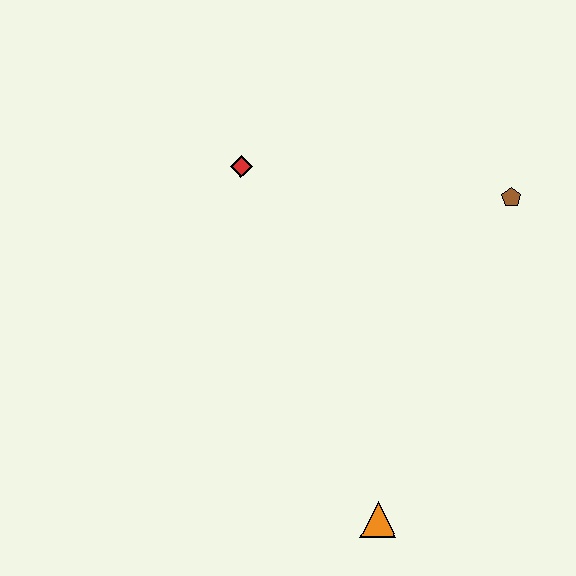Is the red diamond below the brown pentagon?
No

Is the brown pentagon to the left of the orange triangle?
No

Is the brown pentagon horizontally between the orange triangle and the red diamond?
No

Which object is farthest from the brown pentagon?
The orange triangle is farthest from the brown pentagon.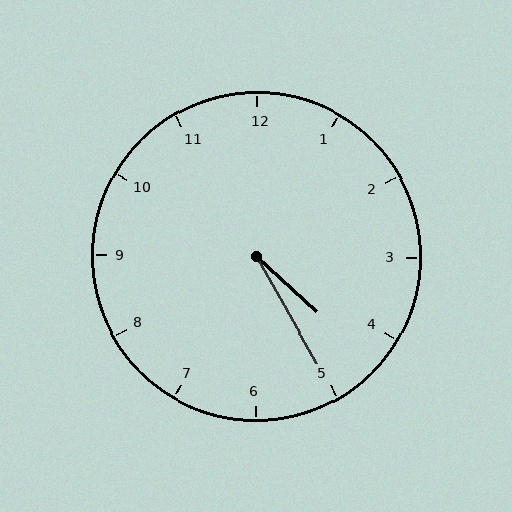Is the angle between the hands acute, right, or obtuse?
It is acute.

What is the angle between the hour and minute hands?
Approximately 18 degrees.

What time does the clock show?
4:25.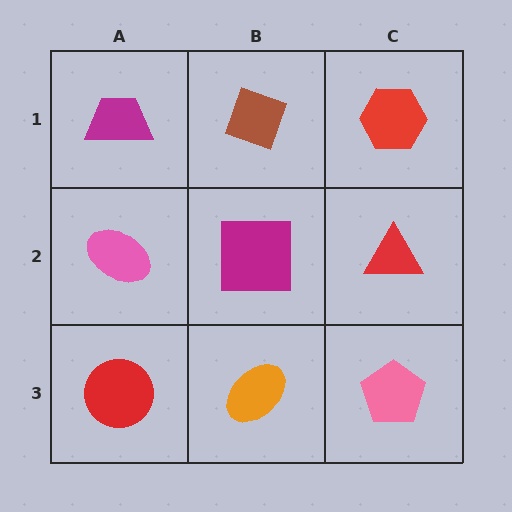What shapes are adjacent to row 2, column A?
A magenta trapezoid (row 1, column A), a red circle (row 3, column A), a magenta square (row 2, column B).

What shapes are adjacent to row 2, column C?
A red hexagon (row 1, column C), a pink pentagon (row 3, column C), a magenta square (row 2, column B).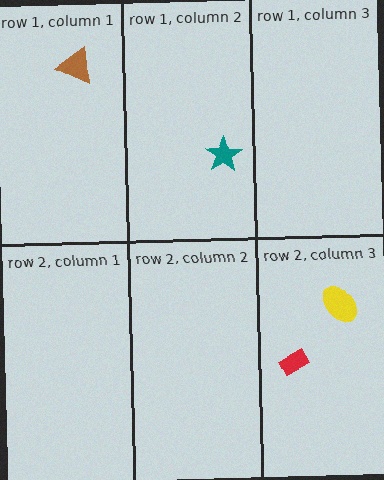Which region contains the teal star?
The row 1, column 2 region.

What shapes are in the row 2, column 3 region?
The red rectangle, the yellow ellipse.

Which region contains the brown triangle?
The row 1, column 1 region.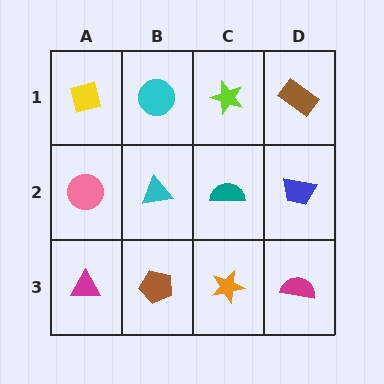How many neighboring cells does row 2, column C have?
4.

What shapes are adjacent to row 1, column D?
A blue trapezoid (row 2, column D), a lime star (row 1, column C).